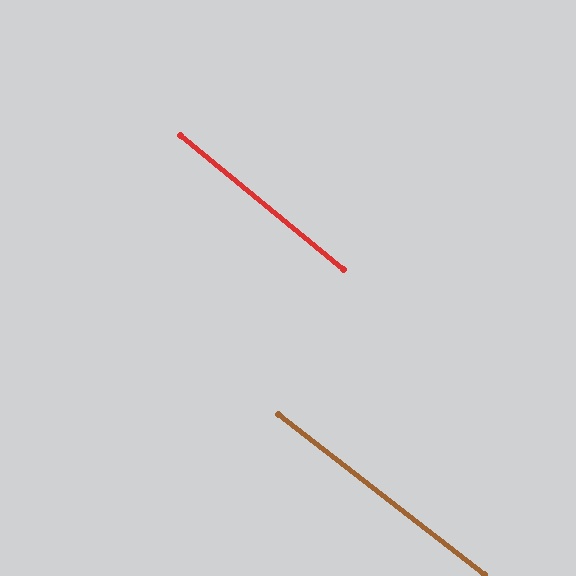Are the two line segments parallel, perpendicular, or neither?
Parallel — their directions differ by only 1.9°.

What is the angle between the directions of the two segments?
Approximately 2 degrees.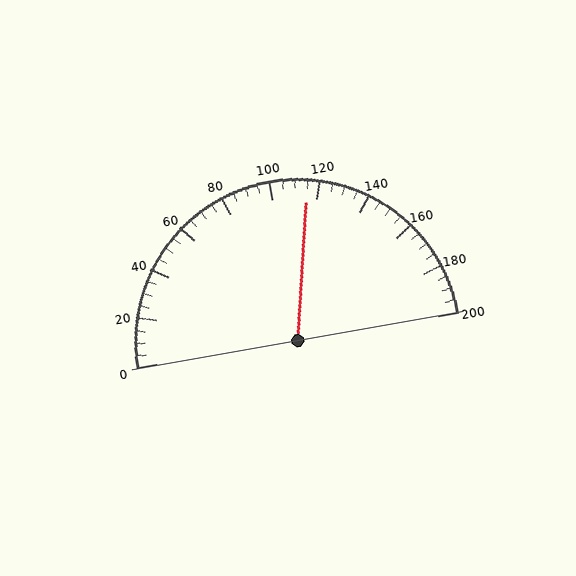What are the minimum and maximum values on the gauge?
The gauge ranges from 0 to 200.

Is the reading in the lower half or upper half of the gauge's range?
The reading is in the upper half of the range (0 to 200).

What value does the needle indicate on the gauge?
The needle indicates approximately 115.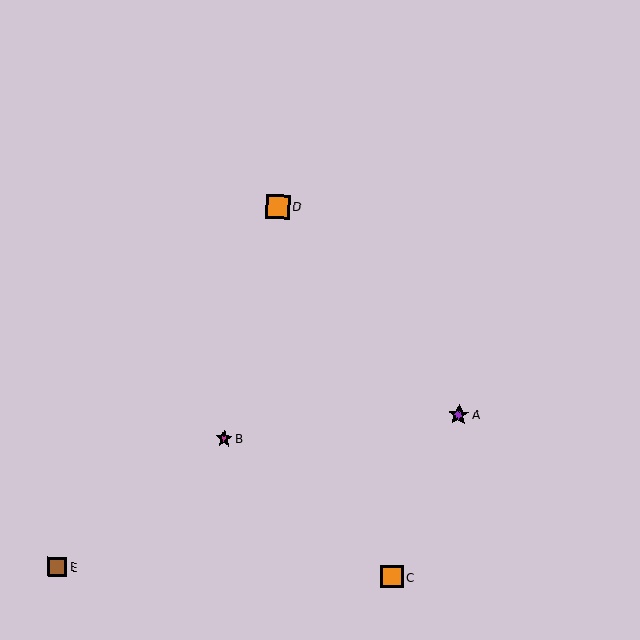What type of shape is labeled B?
Shape B is a magenta star.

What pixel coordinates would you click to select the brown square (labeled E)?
Click at (57, 567) to select the brown square E.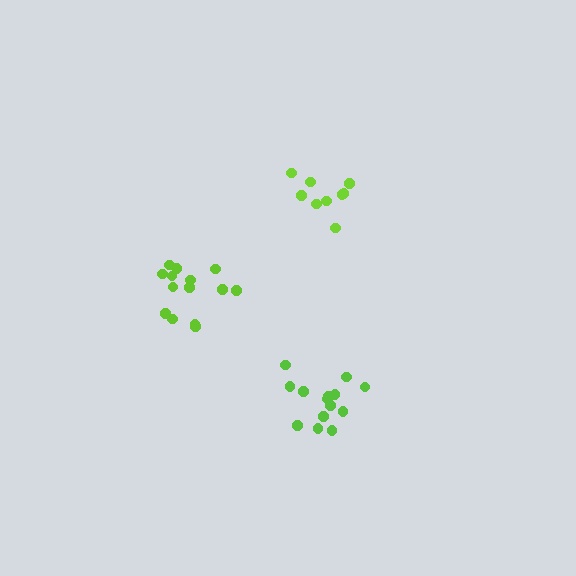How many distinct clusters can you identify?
There are 3 distinct clusters.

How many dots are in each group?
Group 1: 14 dots, Group 2: 9 dots, Group 3: 14 dots (37 total).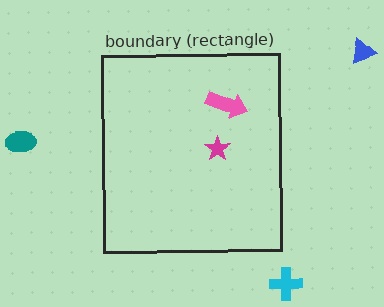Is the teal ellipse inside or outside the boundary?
Outside.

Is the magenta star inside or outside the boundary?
Inside.